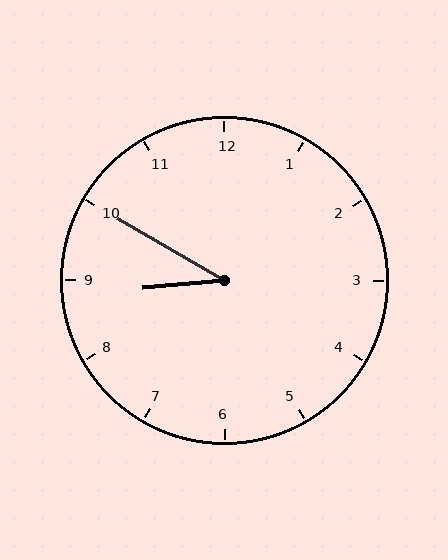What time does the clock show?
8:50.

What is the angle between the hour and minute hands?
Approximately 35 degrees.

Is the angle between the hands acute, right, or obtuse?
It is acute.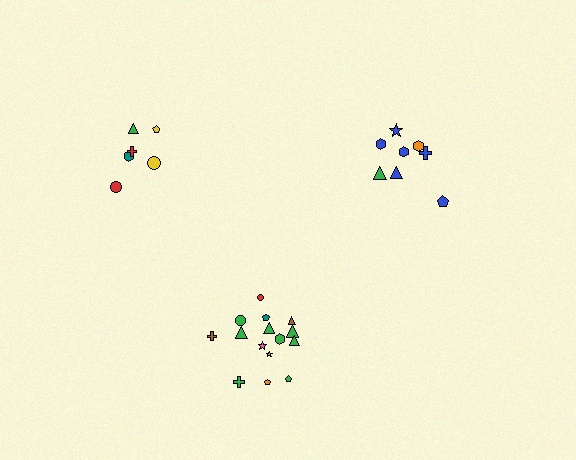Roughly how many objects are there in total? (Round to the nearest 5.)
Roughly 30 objects in total.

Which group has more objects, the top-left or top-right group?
The top-right group.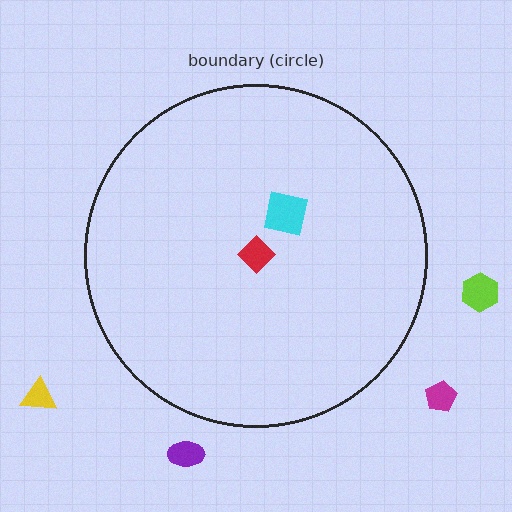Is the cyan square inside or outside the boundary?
Inside.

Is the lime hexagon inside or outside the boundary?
Outside.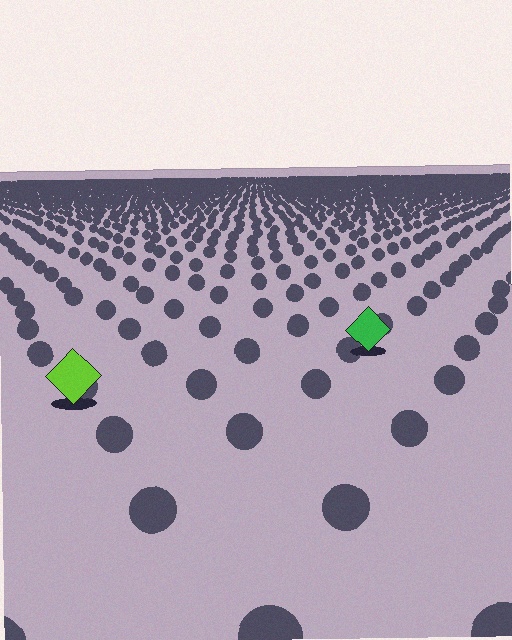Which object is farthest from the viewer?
The green diamond is farthest from the viewer. It appears smaller and the ground texture around it is denser.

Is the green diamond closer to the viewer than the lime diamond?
No. The lime diamond is closer — you can tell from the texture gradient: the ground texture is coarser near it.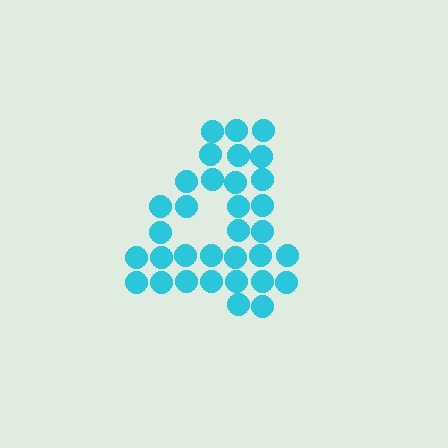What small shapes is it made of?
It is made of small circles.